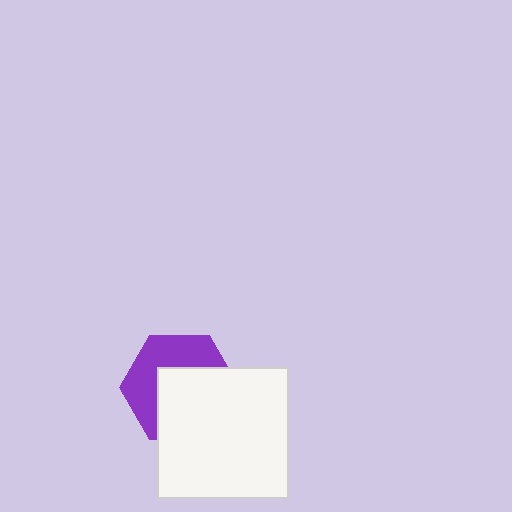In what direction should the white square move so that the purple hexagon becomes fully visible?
The white square should move toward the lower-right. That is the shortest direction to clear the overlap and leave the purple hexagon fully visible.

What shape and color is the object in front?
The object in front is a white square.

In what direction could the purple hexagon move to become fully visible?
The purple hexagon could move toward the upper-left. That would shift it out from behind the white square entirely.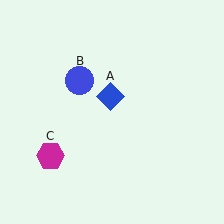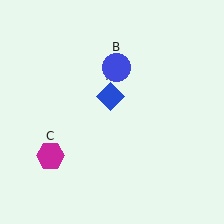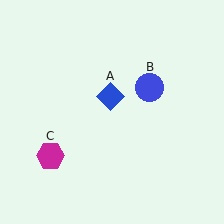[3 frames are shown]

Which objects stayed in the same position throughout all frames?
Blue diamond (object A) and magenta hexagon (object C) remained stationary.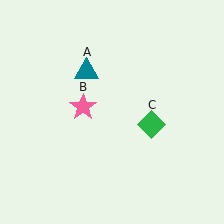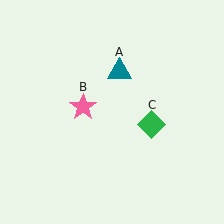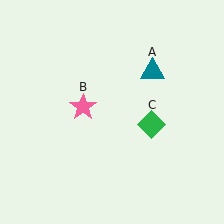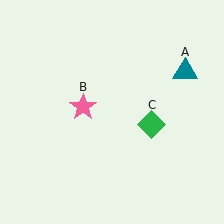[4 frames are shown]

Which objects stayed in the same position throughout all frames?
Pink star (object B) and green diamond (object C) remained stationary.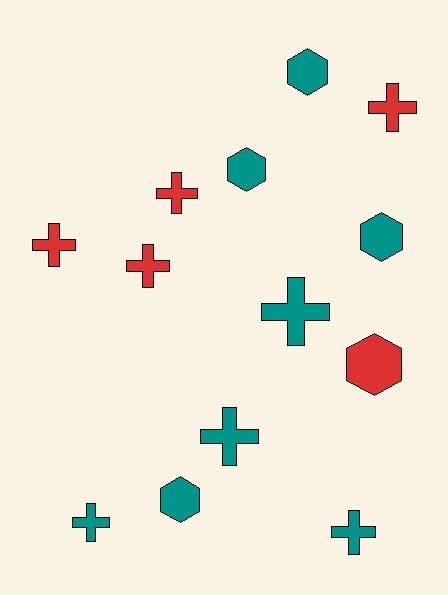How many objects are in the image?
There are 13 objects.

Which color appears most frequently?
Teal, with 8 objects.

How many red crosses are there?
There are 4 red crosses.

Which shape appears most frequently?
Cross, with 8 objects.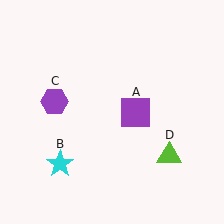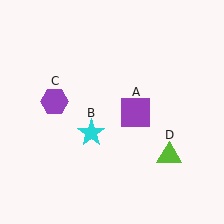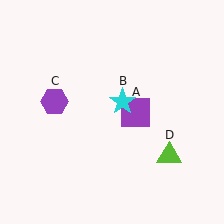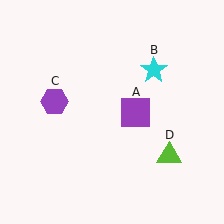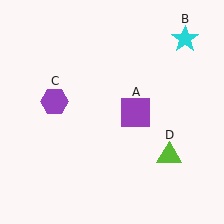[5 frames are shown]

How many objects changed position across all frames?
1 object changed position: cyan star (object B).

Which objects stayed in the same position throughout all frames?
Purple square (object A) and purple hexagon (object C) and lime triangle (object D) remained stationary.